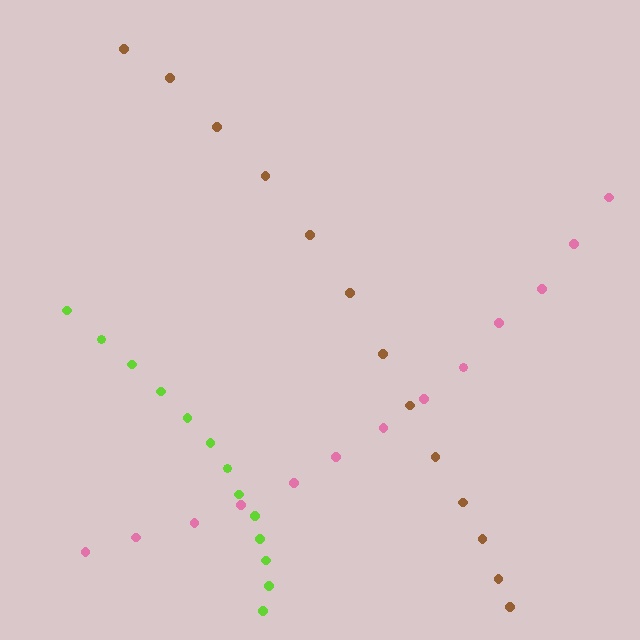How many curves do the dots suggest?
There are 3 distinct paths.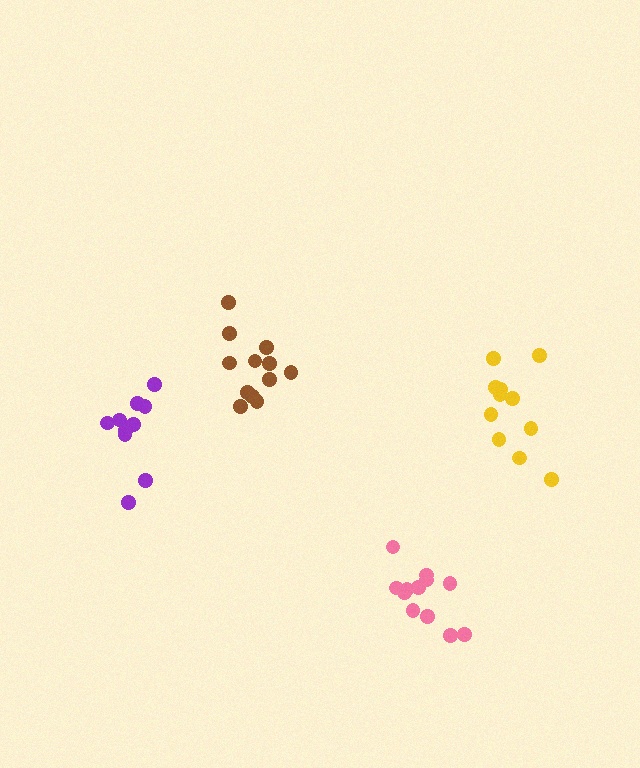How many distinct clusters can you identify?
There are 4 distinct clusters.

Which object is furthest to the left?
The purple cluster is leftmost.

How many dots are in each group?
Group 1: 11 dots, Group 2: 12 dots, Group 3: 10 dots, Group 4: 12 dots (45 total).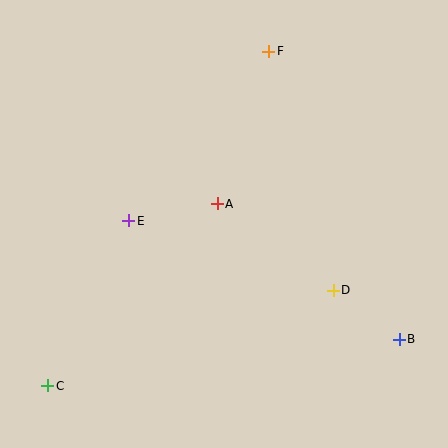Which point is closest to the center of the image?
Point A at (217, 204) is closest to the center.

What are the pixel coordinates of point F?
Point F is at (269, 51).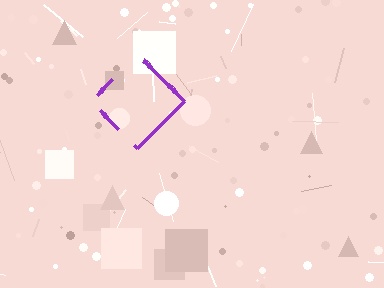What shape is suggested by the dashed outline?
The dashed outline suggests a diamond.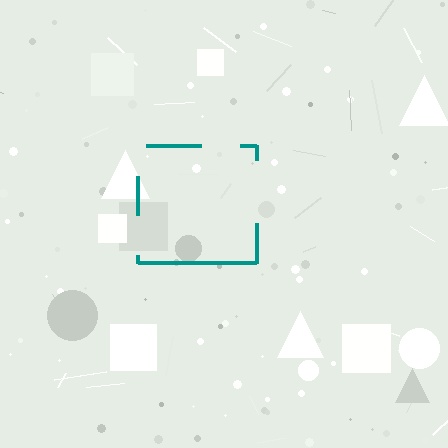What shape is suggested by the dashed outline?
The dashed outline suggests a square.